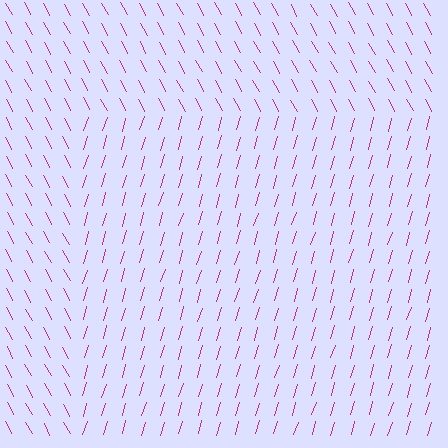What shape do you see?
I see a rectangle.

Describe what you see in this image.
The image is filled with small magenta line segments. A rectangle region in the image has lines oriented differently from the surrounding lines, creating a visible texture boundary.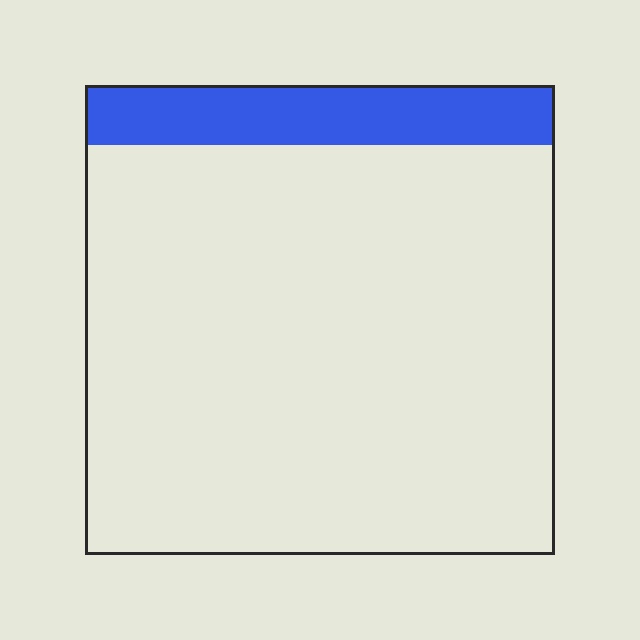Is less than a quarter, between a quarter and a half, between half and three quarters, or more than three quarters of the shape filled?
Less than a quarter.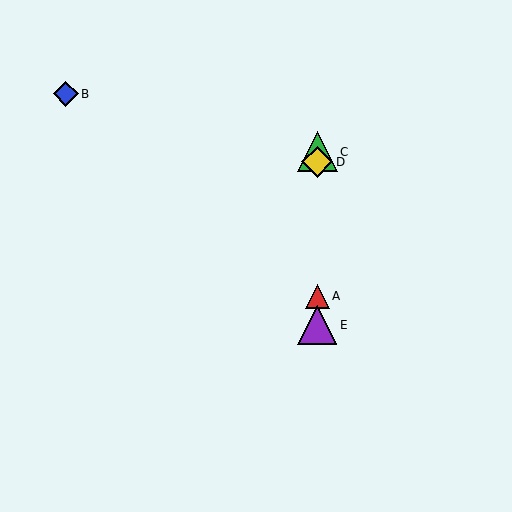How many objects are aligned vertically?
4 objects (A, C, D, E) are aligned vertically.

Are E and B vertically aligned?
No, E is at x≈317 and B is at x≈66.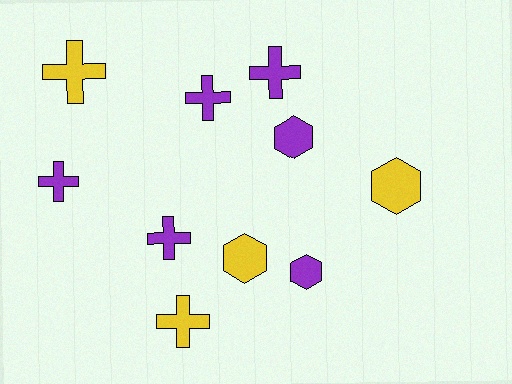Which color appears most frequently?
Purple, with 6 objects.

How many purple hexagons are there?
There are 2 purple hexagons.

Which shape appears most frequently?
Cross, with 6 objects.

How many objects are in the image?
There are 10 objects.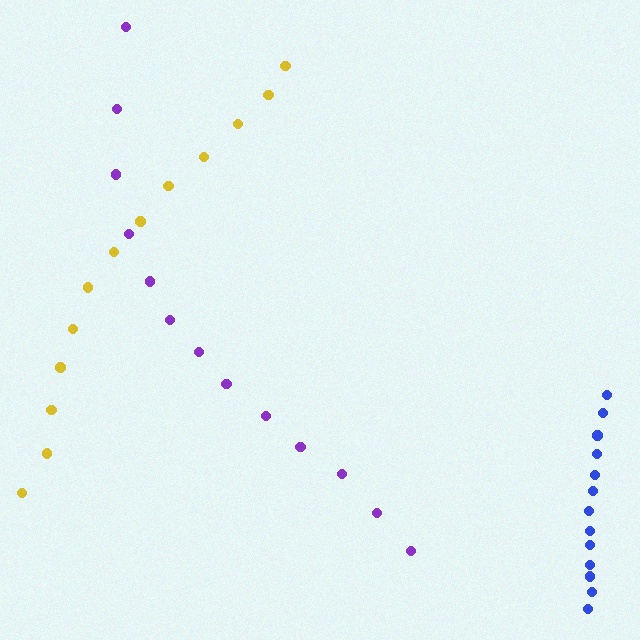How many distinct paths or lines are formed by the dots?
There are 3 distinct paths.